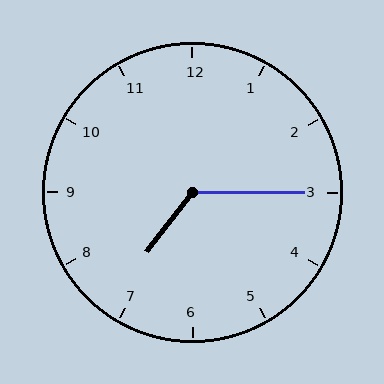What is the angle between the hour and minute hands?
Approximately 128 degrees.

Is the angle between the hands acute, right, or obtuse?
It is obtuse.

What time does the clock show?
7:15.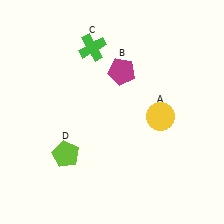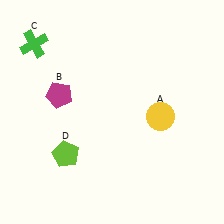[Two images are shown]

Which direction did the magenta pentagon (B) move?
The magenta pentagon (B) moved left.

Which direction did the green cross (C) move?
The green cross (C) moved left.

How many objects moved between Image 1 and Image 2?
2 objects moved between the two images.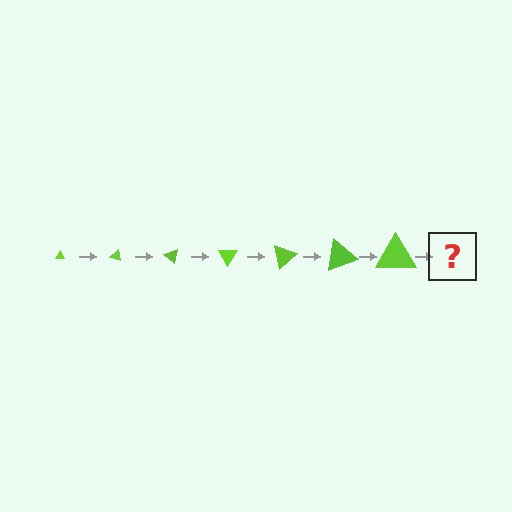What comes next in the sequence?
The next element should be a triangle, larger than the previous one and rotated 140 degrees from the start.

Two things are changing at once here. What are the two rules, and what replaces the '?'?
The two rules are that the triangle grows larger each step and it rotates 20 degrees each step. The '?' should be a triangle, larger than the previous one and rotated 140 degrees from the start.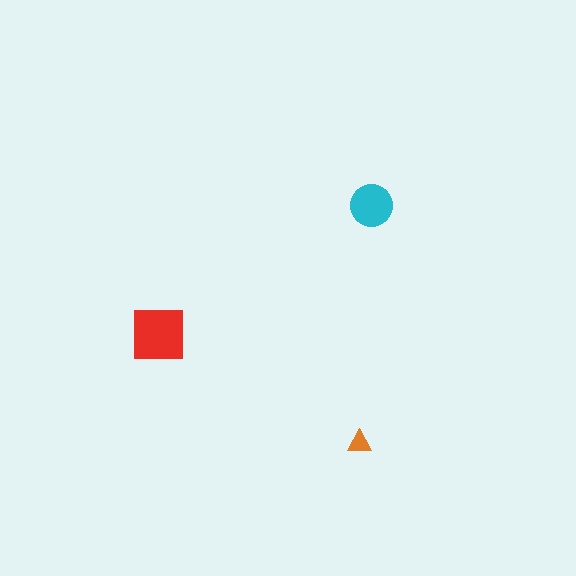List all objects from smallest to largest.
The orange triangle, the cyan circle, the red square.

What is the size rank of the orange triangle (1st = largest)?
3rd.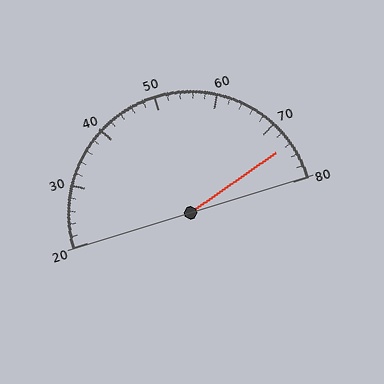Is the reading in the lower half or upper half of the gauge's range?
The reading is in the upper half of the range (20 to 80).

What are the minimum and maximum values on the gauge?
The gauge ranges from 20 to 80.